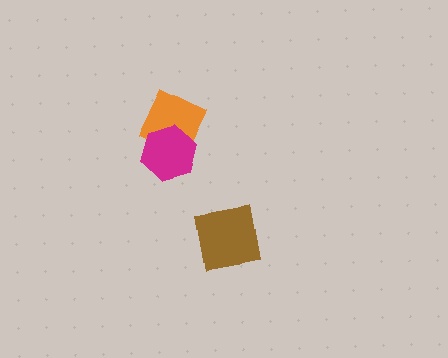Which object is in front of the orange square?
The magenta hexagon is in front of the orange square.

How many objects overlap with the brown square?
0 objects overlap with the brown square.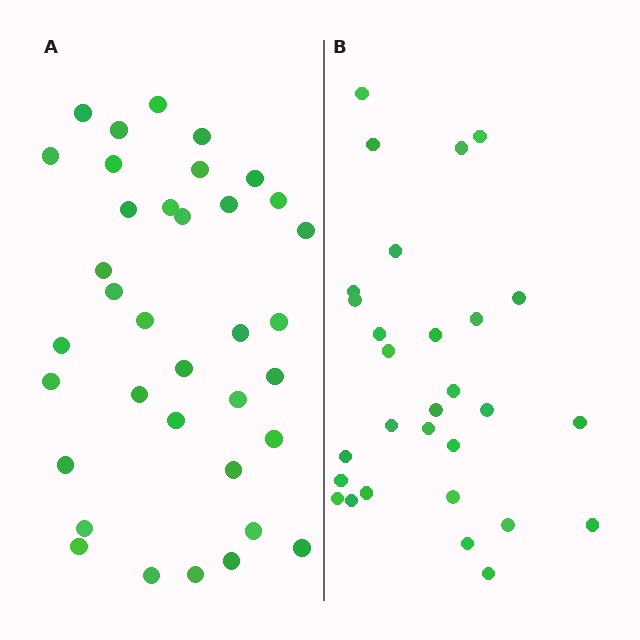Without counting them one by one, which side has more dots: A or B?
Region A (the left region) has more dots.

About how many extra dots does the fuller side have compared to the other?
Region A has roughly 8 or so more dots than region B.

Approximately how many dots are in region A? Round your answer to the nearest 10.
About 40 dots. (The exact count is 36, which rounds to 40.)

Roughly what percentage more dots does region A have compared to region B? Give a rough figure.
About 25% more.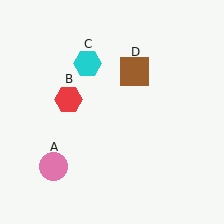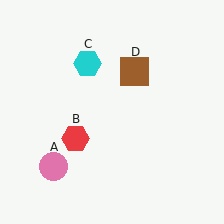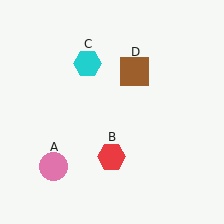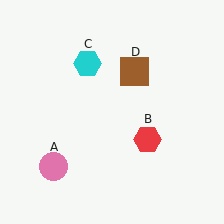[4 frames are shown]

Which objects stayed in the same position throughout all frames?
Pink circle (object A) and cyan hexagon (object C) and brown square (object D) remained stationary.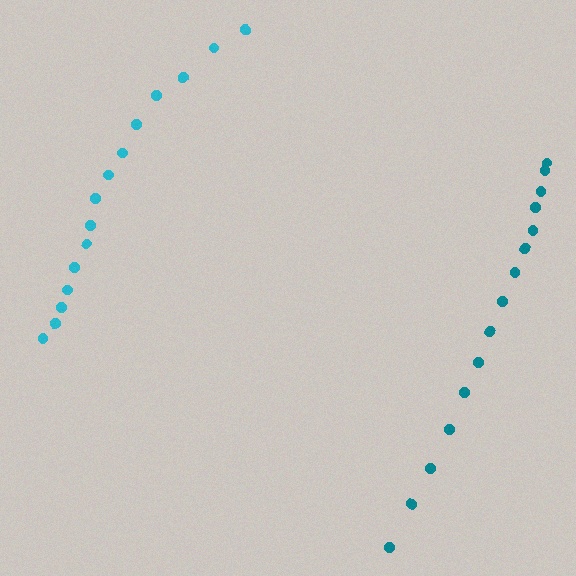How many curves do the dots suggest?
There are 2 distinct paths.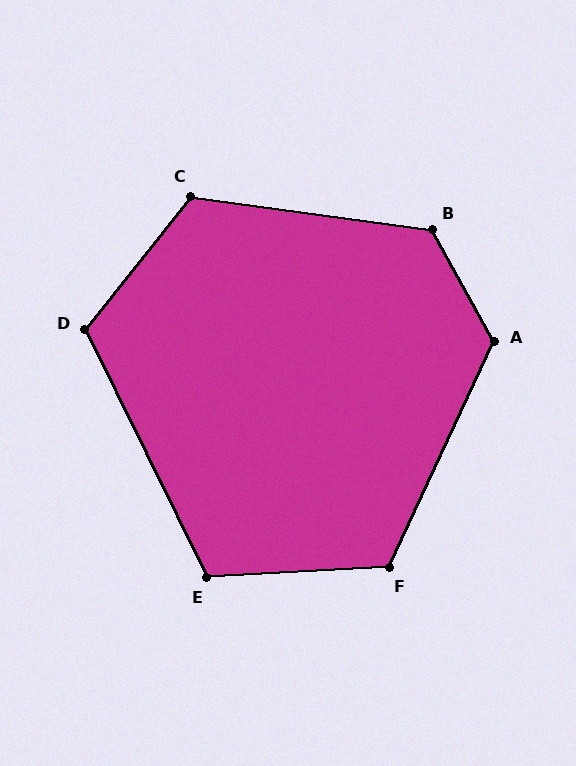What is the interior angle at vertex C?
Approximately 121 degrees (obtuse).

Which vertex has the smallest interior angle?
E, at approximately 113 degrees.